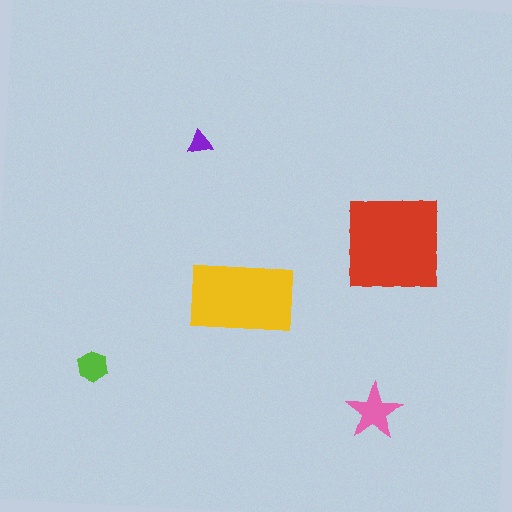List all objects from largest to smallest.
The red square, the yellow rectangle, the pink star, the lime hexagon, the purple triangle.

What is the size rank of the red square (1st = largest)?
1st.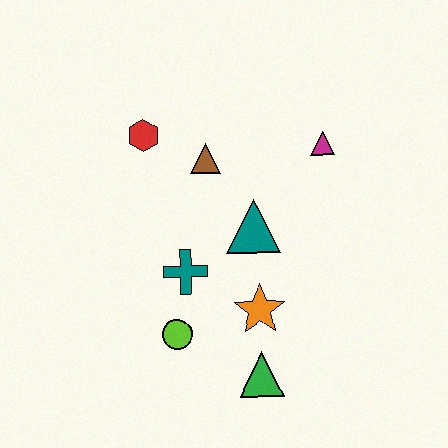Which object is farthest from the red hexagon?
The green triangle is farthest from the red hexagon.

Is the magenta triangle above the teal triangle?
Yes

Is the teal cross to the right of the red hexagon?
Yes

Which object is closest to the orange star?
The green triangle is closest to the orange star.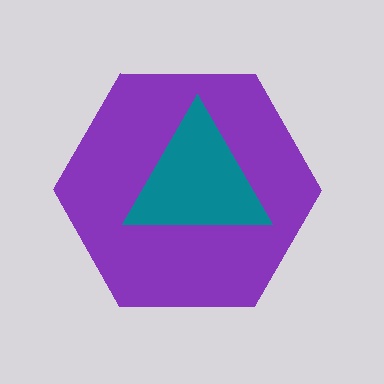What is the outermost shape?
The purple hexagon.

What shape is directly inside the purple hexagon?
The teal triangle.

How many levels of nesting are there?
2.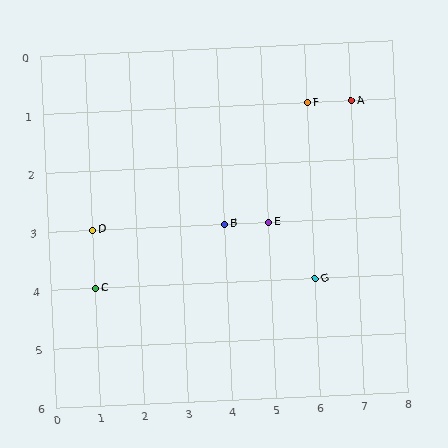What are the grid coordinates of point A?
Point A is at grid coordinates (7, 1).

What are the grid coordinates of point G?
Point G is at grid coordinates (6, 4).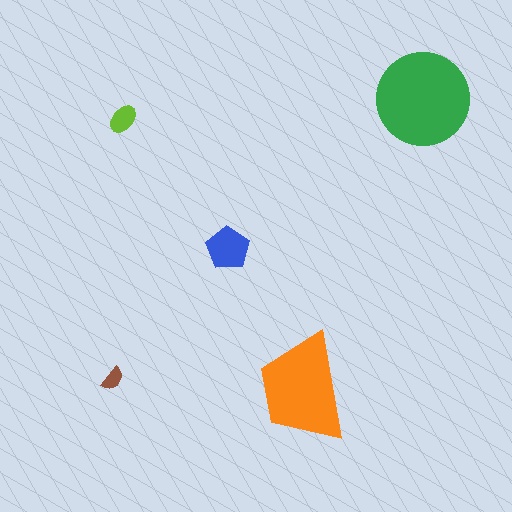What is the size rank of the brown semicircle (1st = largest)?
5th.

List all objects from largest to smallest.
The green circle, the orange trapezoid, the blue pentagon, the lime ellipse, the brown semicircle.